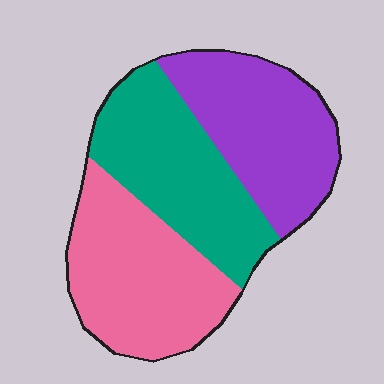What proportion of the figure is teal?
Teal covers 33% of the figure.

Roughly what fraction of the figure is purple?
Purple takes up about one third (1/3) of the figure.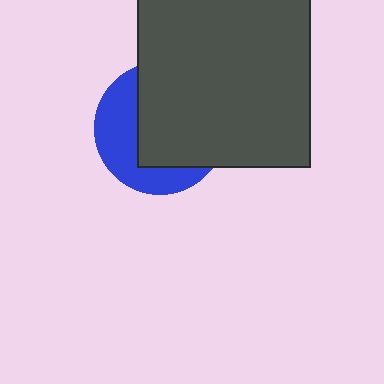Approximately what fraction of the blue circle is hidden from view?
Roughly 60% of the blue circle is hidden behind the dark gray square.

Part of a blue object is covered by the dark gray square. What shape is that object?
It is a circle.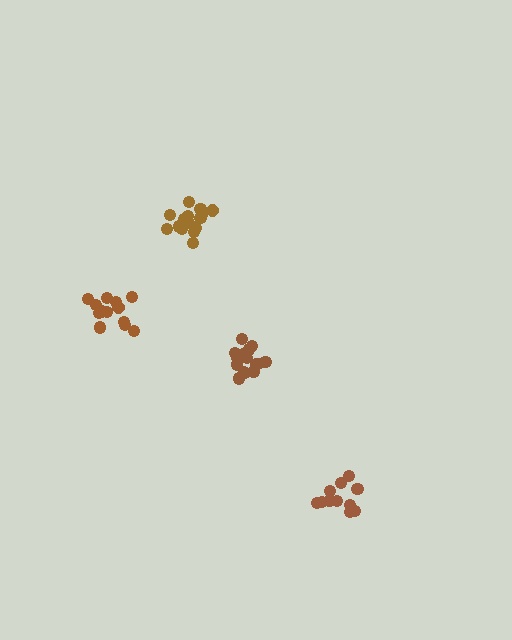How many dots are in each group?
Group 1: 11 dots, Group 2: 13 dots, Group 3: 15 dots, Group 4: 16 dots (55 total).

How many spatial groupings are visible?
There are 4 spatial groupings.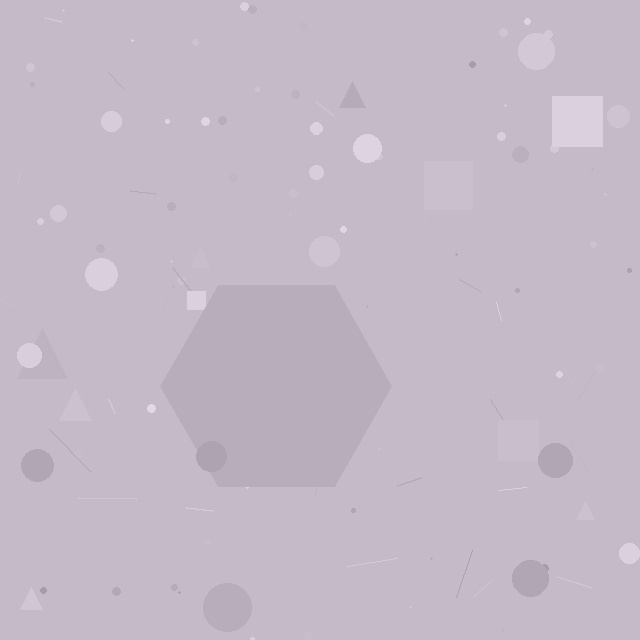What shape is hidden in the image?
A hexagon is hidden in the image.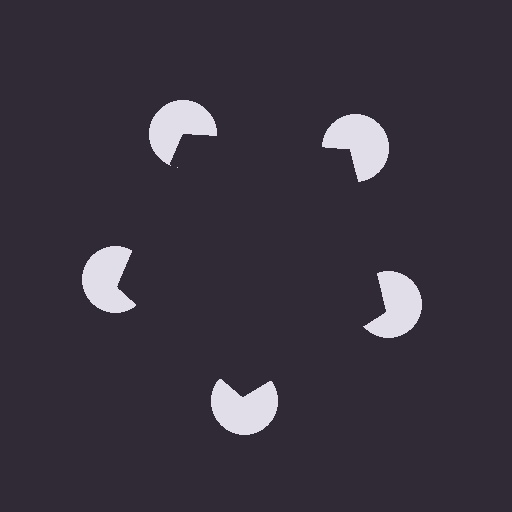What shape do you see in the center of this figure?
An illusory pentagon — its edges are inferred from the aligned wedge cuts in the pac-man discs, not physically drawn.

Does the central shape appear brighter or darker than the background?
It typically appears slightly darker than the background, even though no actual brightness change is drawn.